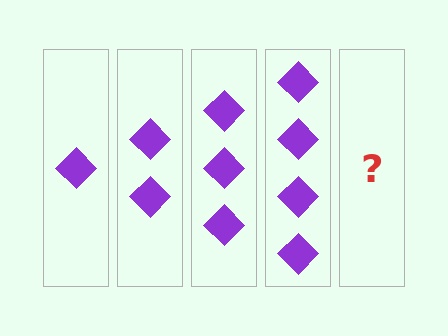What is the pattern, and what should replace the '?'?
The pattern is that each step adds one more diamond. The '?' should be 5 diamonds.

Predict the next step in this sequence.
The next step is 5 diamonds.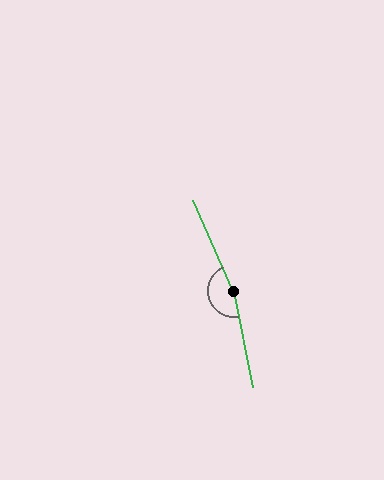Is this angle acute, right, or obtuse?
It is obtuse.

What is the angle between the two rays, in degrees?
Approximately 167 degrees.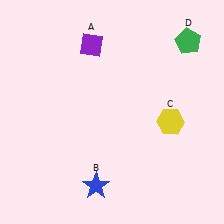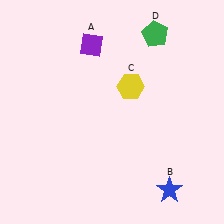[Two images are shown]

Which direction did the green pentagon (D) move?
The green pentagon (D) moved left.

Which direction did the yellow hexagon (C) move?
The yellow hexagon (C) moved left.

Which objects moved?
The objects that moved are: the blue star (B), the yellow hexagon (C), the green pentagon (D).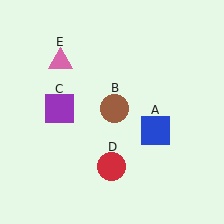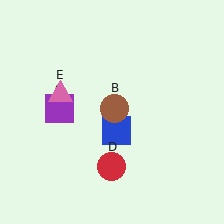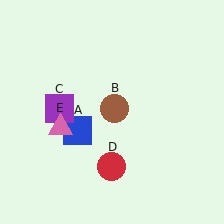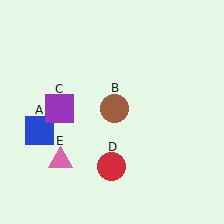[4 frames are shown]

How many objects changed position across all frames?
2 objects changed position: blue square (object A), pink triangle (object E).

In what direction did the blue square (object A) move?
The blue square (object A) moved left.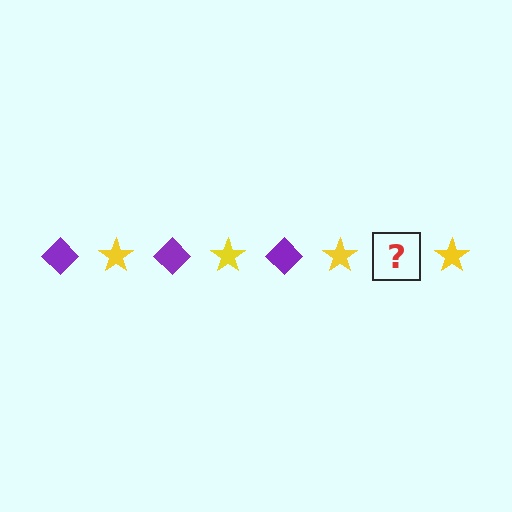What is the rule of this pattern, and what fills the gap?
The rule is that the pattern alternates between purple diamond and yellow star. The gap should be filled with a purple diamond.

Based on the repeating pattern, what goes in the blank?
The blank should be a purple diamond.